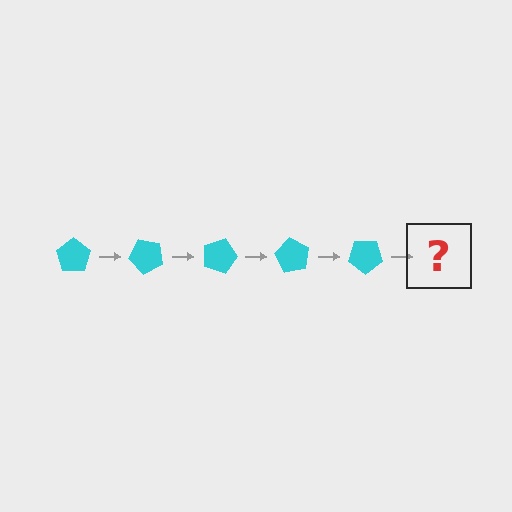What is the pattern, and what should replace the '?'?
The pattern is that the pentagon rotates 45 degrees each step. The '?' should be a cyan pentagon rotated 225 degrees.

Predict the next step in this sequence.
The next step is a cyan pentagon rotated 225 degrees.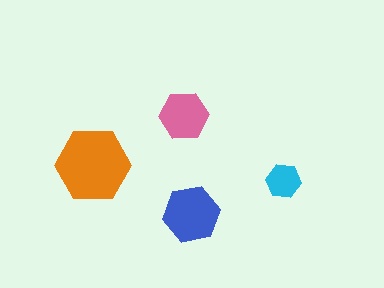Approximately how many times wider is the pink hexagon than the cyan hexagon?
About 1.5 times wider.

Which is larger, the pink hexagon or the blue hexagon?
The blue one.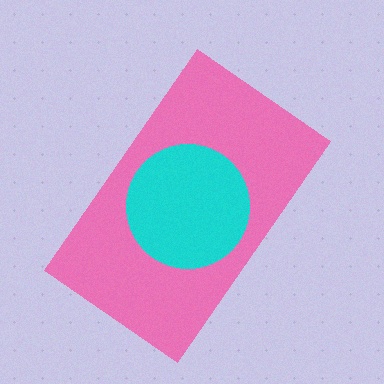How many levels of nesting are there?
2.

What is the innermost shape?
The cyan circle.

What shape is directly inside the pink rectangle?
The cyan circle.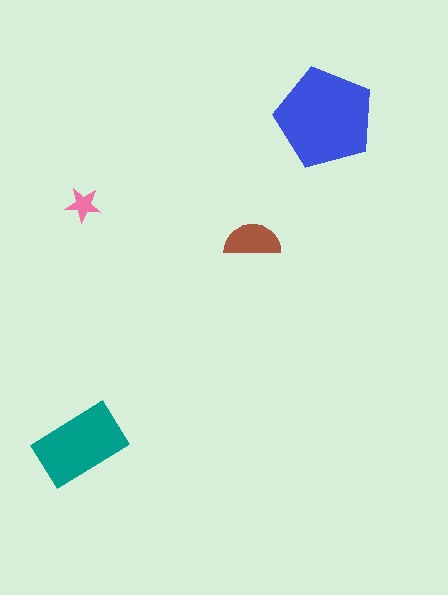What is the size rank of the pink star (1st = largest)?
4th.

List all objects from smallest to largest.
The pink star, the brown semicircle, the teal rectangle, the blue pentagon.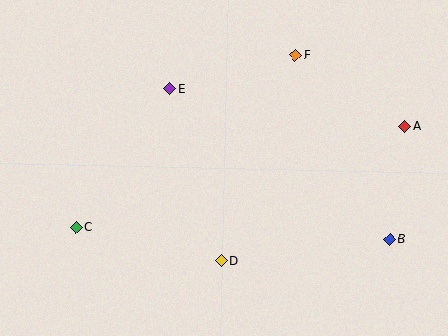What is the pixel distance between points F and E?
The distance between F and E is 130 pixels.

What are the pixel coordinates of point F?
Point F is at (295, 55).